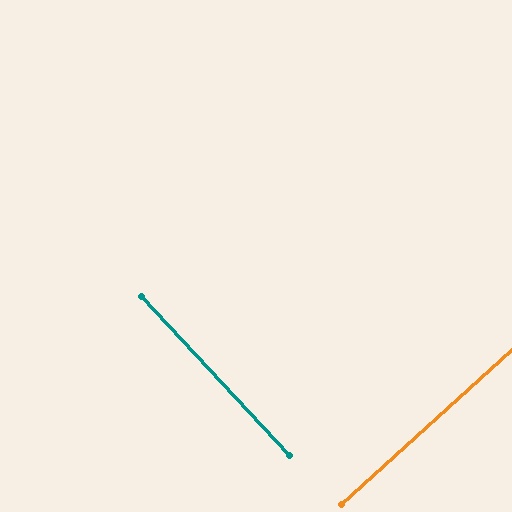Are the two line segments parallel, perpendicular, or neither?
Perpendicular — they meet at approximately 89°.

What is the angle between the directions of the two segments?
Approximately 89 degrees.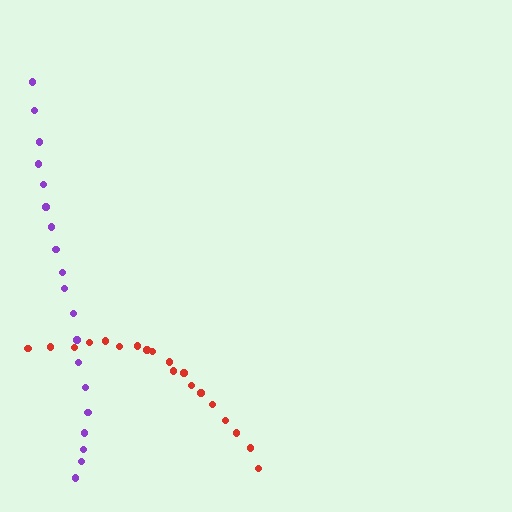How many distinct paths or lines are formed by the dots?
There are 2 distinct paths.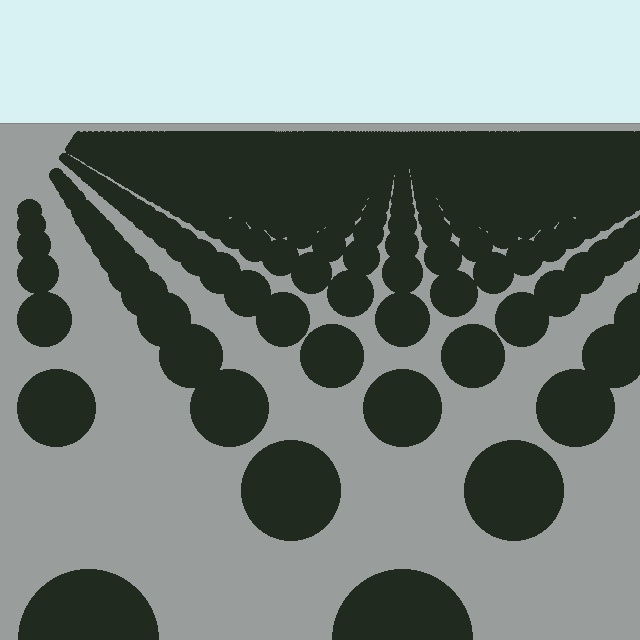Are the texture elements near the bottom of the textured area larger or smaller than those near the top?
Larger. Near the bottom, elements are closer to the viewer and appear at a bigger on-screen size.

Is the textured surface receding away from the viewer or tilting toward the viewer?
The surface is receding away from the viewer. Texture elements get smaller and denser toward the top.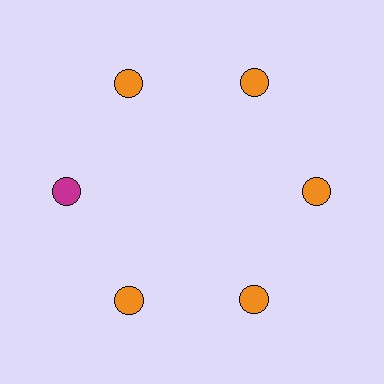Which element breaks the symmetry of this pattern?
The magenta circle at roughly the 9 o'clock position breaks the symmetry. All other shapes are orange circles.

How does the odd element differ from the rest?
It has a different color: magenta instead of orange.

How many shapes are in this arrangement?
There are 6 shapes arranged in a ring pattern.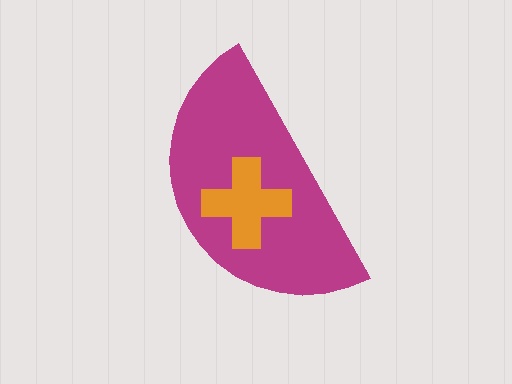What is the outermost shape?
The magenta semicircle.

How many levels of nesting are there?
2.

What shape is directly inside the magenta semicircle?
The orange cross.